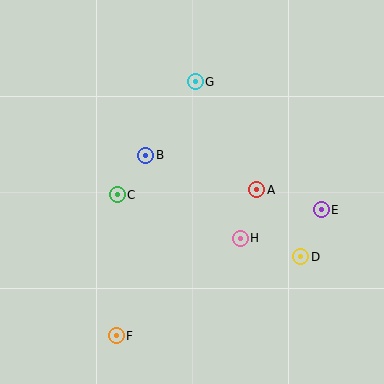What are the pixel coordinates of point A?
Point A is at (257, 190).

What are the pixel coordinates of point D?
Point D is at (301, 257).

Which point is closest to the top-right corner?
Point G is closest to the top-right corner.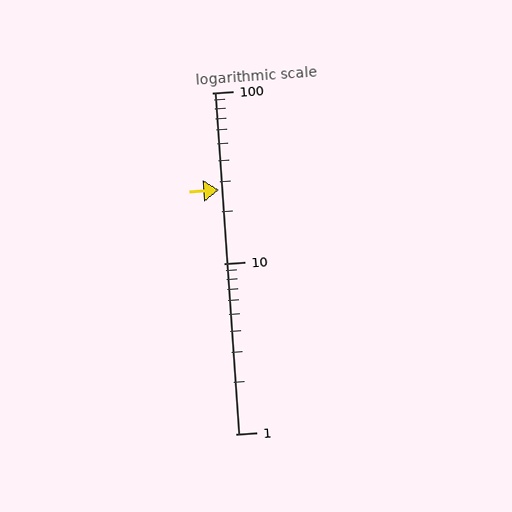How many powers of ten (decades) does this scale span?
The scale spans 2 decades, from 1 to 100.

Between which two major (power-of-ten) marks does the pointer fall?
The pointer is between 10 and 100.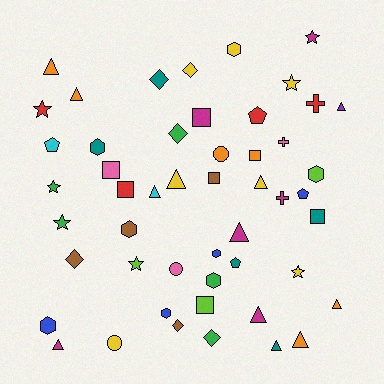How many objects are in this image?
There are 50 objects.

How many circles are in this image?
There are 3 circles.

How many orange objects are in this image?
There are 6 orange objects.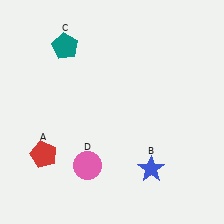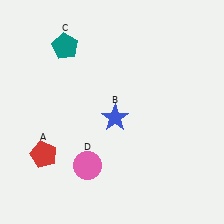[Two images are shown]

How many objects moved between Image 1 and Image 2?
1 object moved between the two images.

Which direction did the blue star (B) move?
The blue star (B) moved up.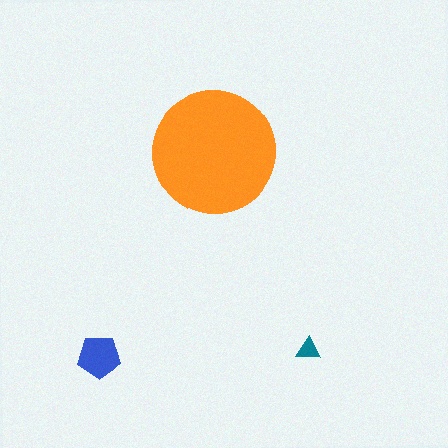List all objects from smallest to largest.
The teal triangle, the blue pentagon, the orange circle.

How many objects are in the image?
There are 3 objects in the image.